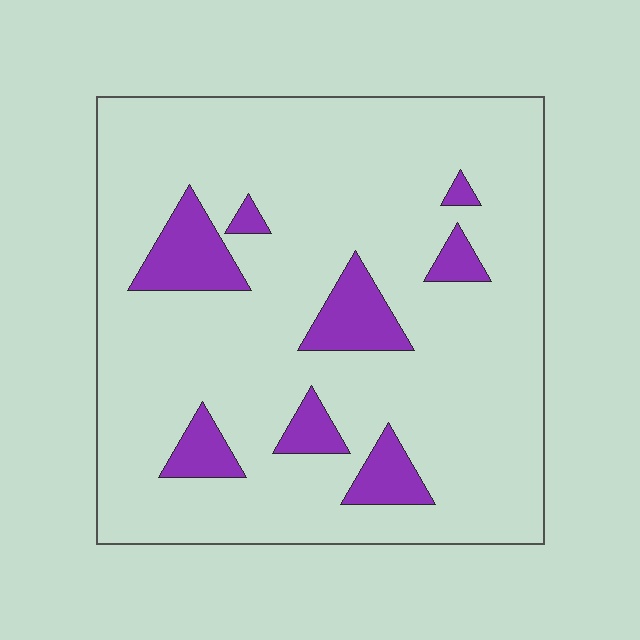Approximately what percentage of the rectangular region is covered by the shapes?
Approximately 15%.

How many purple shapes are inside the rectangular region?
8.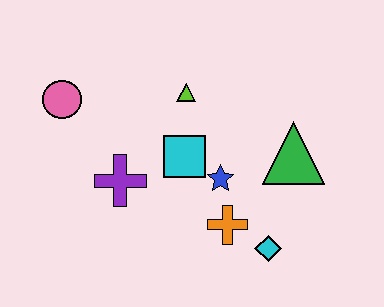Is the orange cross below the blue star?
Yes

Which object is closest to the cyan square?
The blue star is closest to the cyan square.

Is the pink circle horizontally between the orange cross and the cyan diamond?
No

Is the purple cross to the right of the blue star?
No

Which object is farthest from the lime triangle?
The cyan diamond is farthest from the lime triangle.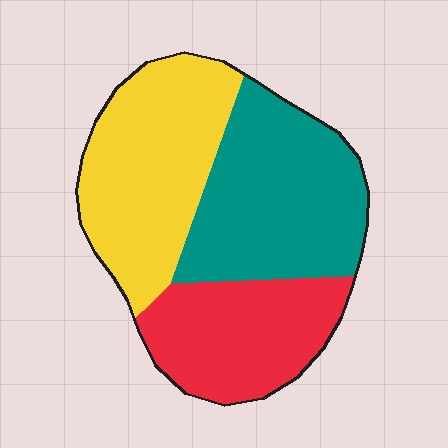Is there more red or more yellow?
Yellow.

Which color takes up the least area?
Red, at roughly 25%.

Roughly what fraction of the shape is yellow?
Yellow covers around 35% of the shape.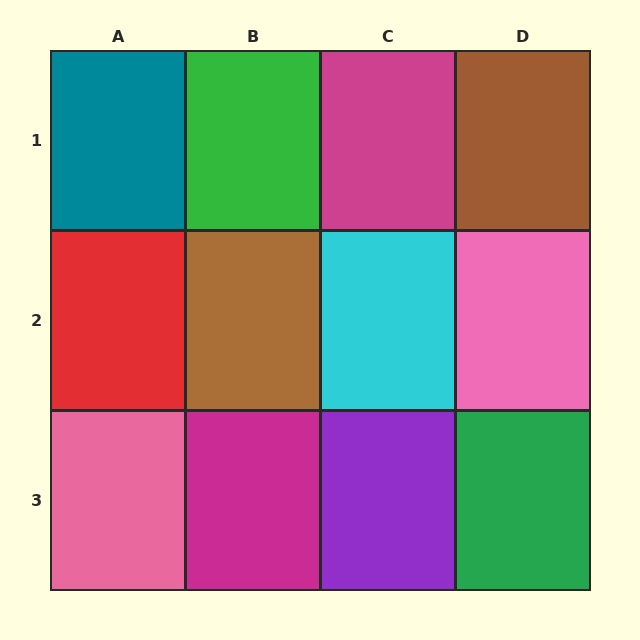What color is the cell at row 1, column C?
Magenta.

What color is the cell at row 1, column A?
Teal.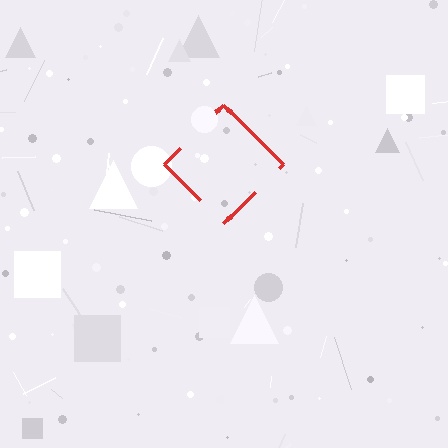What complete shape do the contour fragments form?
The contour fragments form a diamond.